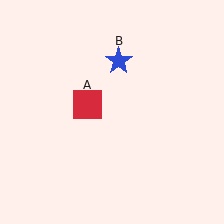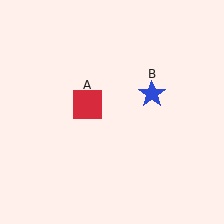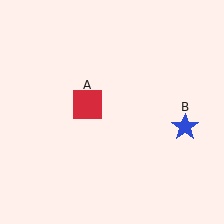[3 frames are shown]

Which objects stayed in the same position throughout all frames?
Red square (object A) remained stationary.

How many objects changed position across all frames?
1 object changed position: blue star (object B).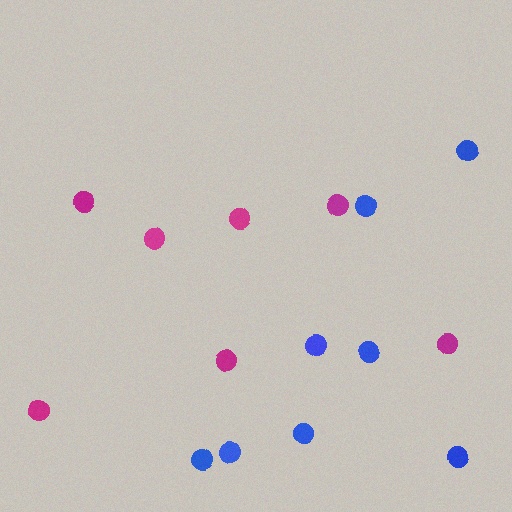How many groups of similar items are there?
There are 2 groups: one group of magenta circles (7) and one group of blue circles (8).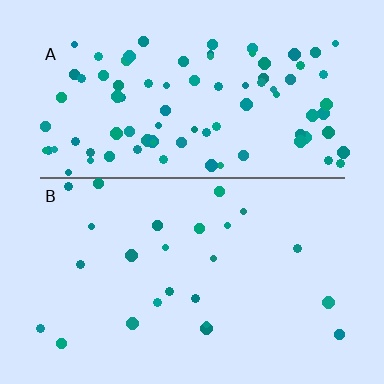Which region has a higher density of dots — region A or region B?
A (the top).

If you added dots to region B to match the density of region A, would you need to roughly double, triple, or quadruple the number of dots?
Approximately quadruple.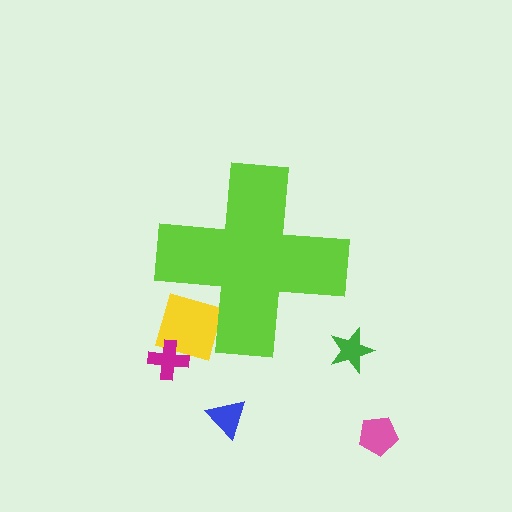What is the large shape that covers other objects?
A lime cross.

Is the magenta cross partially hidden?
No, the magenta cross is fully visible.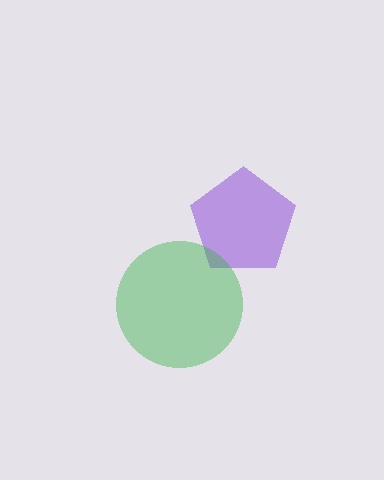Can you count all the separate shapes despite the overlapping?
Yes, there are 2 separate shapes.